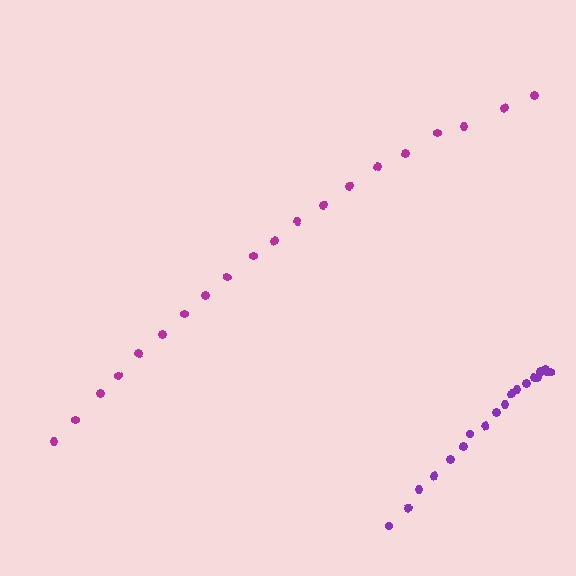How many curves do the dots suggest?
There are 2 distinct paths.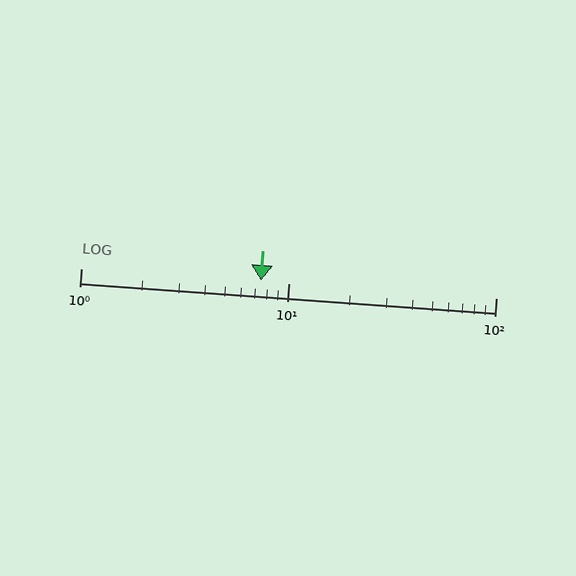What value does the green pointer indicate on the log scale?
The pointer indicates approximately 7.4.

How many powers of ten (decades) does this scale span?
The scale spans 2 decades, from 1 to 100.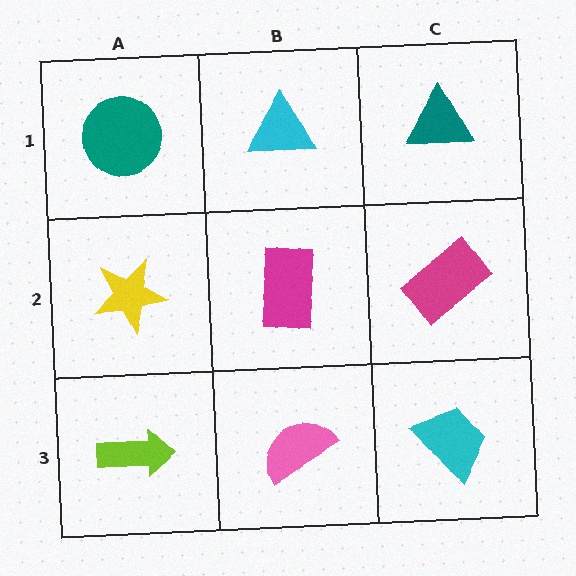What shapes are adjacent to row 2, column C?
A teal triangle (row 1, column C), a cyan trapezoid (row 3, column C), a magenta rectangle (row 2, column B).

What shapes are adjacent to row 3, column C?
A magenta rectangle (row 2, column C), a pink semicircle (row 3, column B).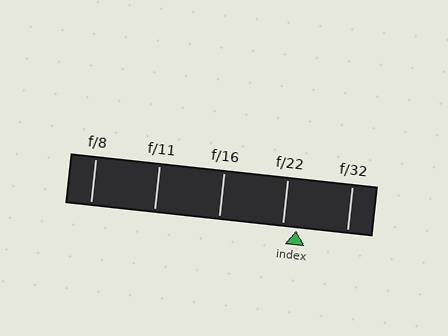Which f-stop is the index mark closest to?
The index mark is closest to f/22.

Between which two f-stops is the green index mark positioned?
The index mark is between f/22 and f/32.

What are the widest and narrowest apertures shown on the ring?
The widest aperture shown is f/8 and the narrowest is f/32.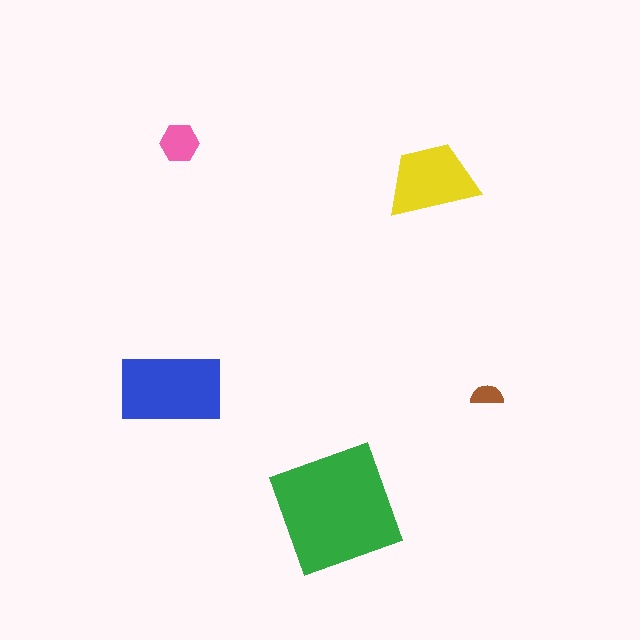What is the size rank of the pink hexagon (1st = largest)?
4th.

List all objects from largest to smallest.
The green square, the blue rectangle, the yellow trapezoid, the pink hexagon, the brown semicircle.